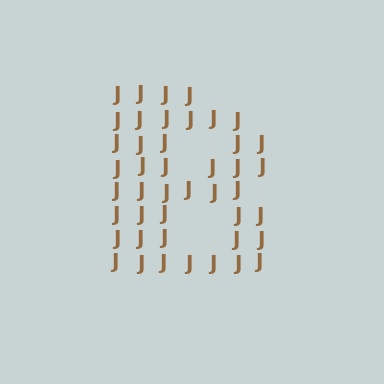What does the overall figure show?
The overall figure shows the letter B.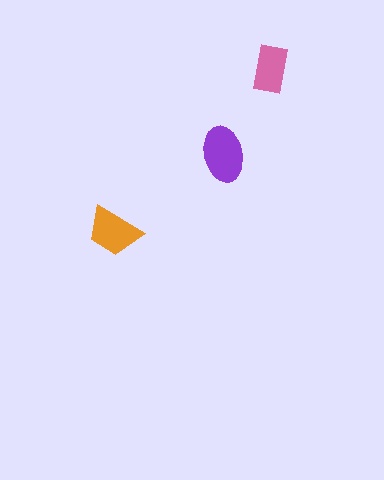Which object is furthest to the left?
The orange trapezoid is leftmost.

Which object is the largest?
The purple ellipse.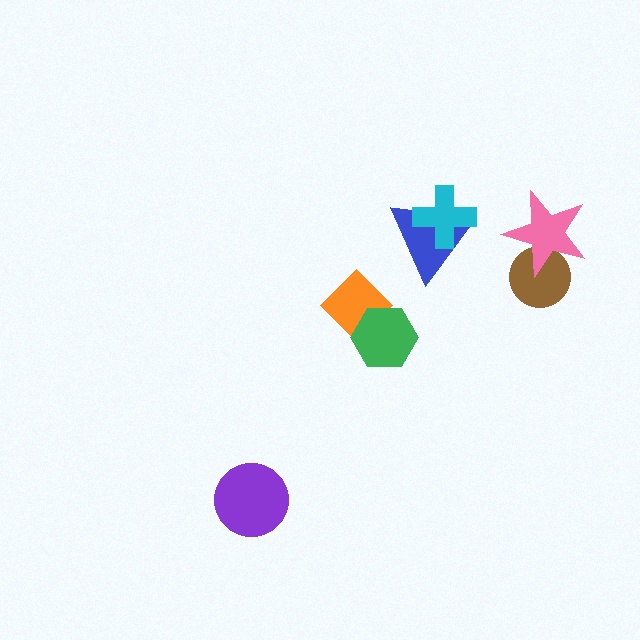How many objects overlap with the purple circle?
0 objects overlap with the purple circle.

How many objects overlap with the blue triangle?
1 object overlaps with the blue triangle.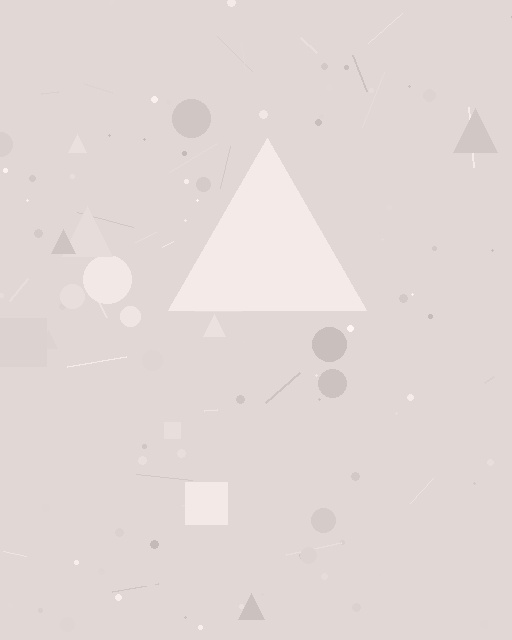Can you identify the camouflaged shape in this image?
The camouflaged shape is a triangle.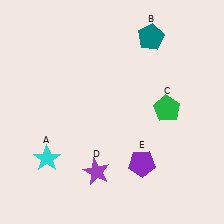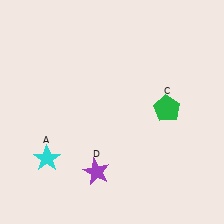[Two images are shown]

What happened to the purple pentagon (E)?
The purple pentagon (E) was removed in Image 2. It was in the bottom-right area of Image 1.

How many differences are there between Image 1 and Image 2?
There are 2 differences between the two images.